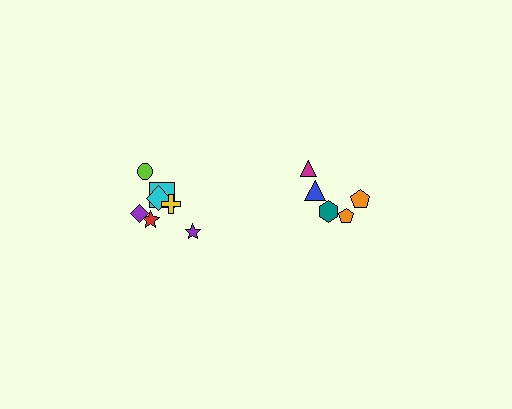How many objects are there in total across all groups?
There are 12 objects.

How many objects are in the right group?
There are 5 objects.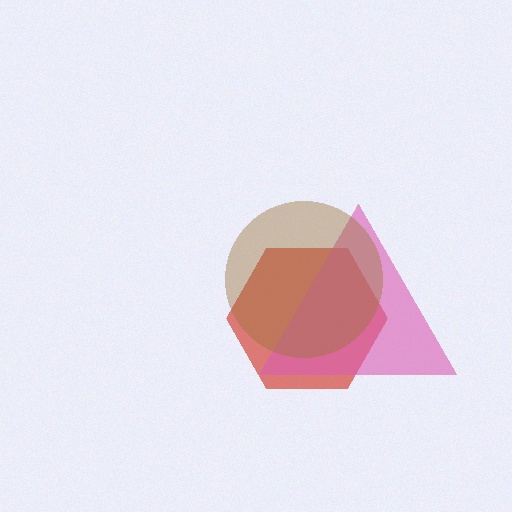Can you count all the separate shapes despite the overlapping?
Yes, there are 3 separate shapes.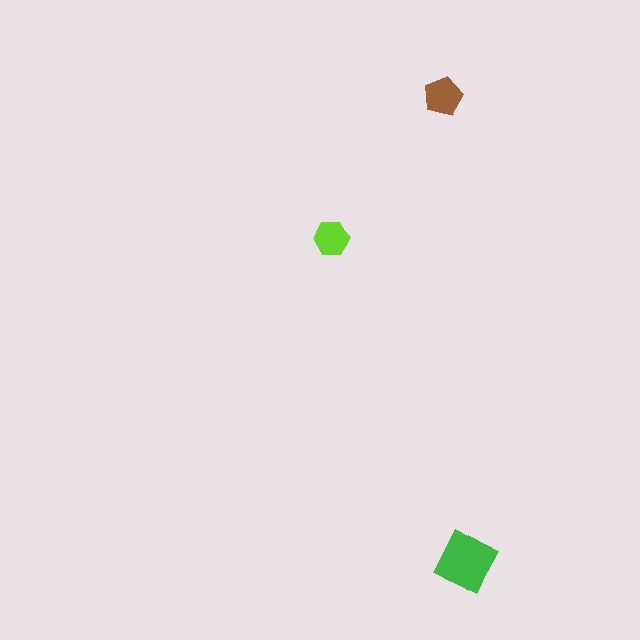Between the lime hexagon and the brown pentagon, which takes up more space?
The brown pentagon.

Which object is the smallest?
The lime hexagon.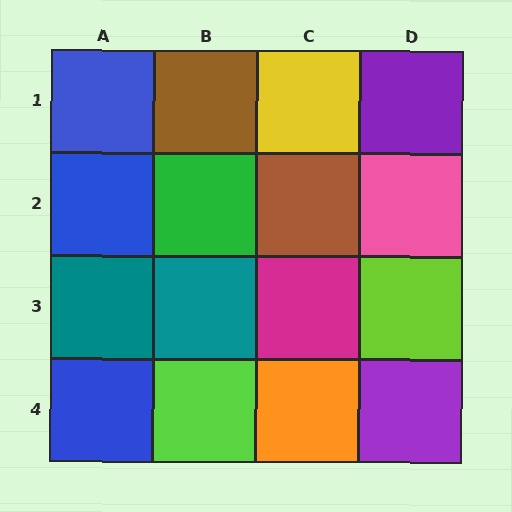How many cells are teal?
2 cells are teal.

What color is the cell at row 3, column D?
Lime.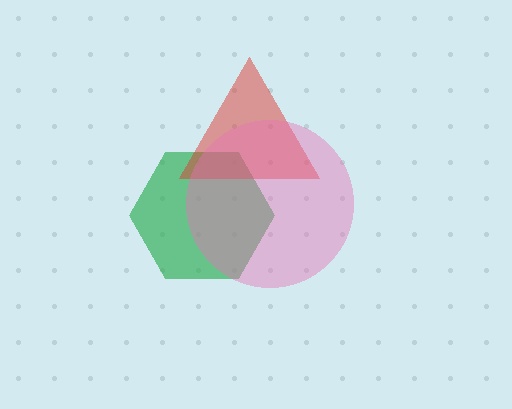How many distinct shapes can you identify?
There are 3 distinct shapes: a green hexagon, a red triangle, a pink circle.